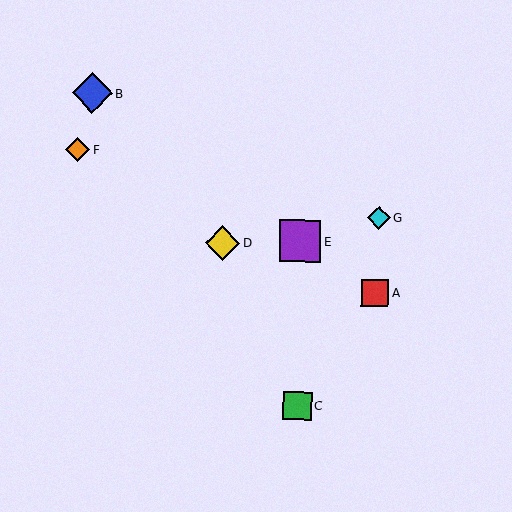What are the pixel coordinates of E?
Object E is at (301, 241).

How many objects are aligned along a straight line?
3 objects (A, B, E) are aligned along a straight line.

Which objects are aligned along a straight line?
Objects A, B, E are aligned along a straight line.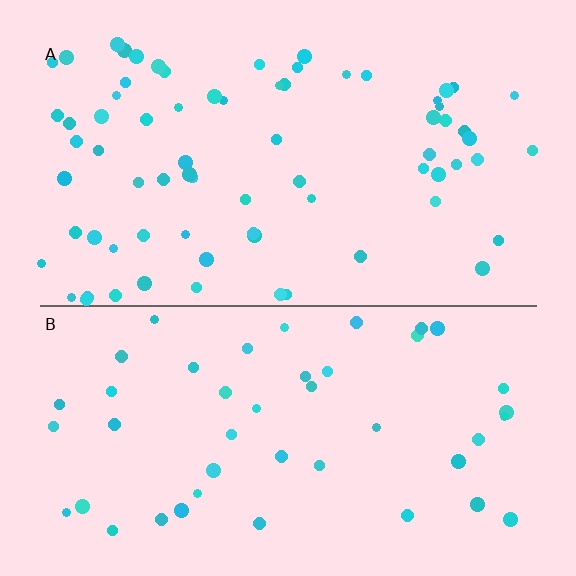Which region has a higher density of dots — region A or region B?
A (the top).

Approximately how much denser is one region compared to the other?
Approximately 1.6× — region A over region B.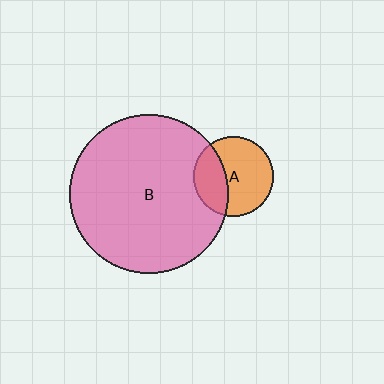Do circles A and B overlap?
Yes.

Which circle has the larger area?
Circle B (pink).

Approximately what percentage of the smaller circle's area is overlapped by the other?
Approximately 35%.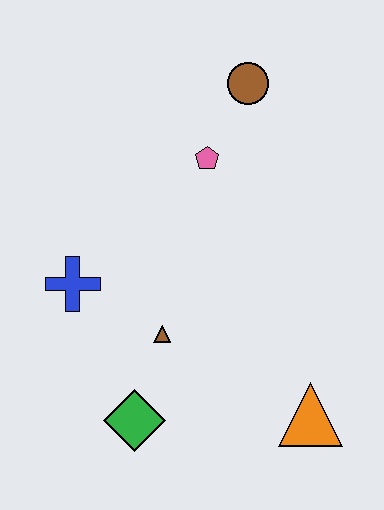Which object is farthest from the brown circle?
The green diamond is farthest from the brown circle.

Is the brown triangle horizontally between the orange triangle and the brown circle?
No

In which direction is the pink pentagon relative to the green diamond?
The pink pentagon is above the green diamond.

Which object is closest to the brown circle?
The pink pentagon is closest to the brown circle.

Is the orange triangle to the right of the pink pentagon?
Yes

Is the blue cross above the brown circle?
No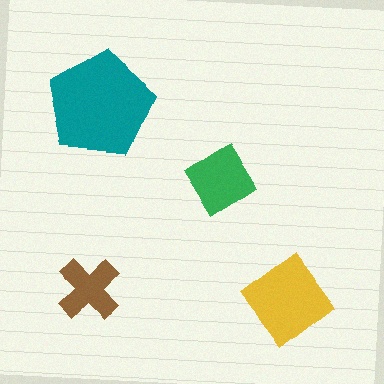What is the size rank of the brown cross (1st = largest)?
4th.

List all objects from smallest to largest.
The brown cross, the green diamond, the yellow diamond, the teal pentagon.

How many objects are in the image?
There are 4 objects in the image.